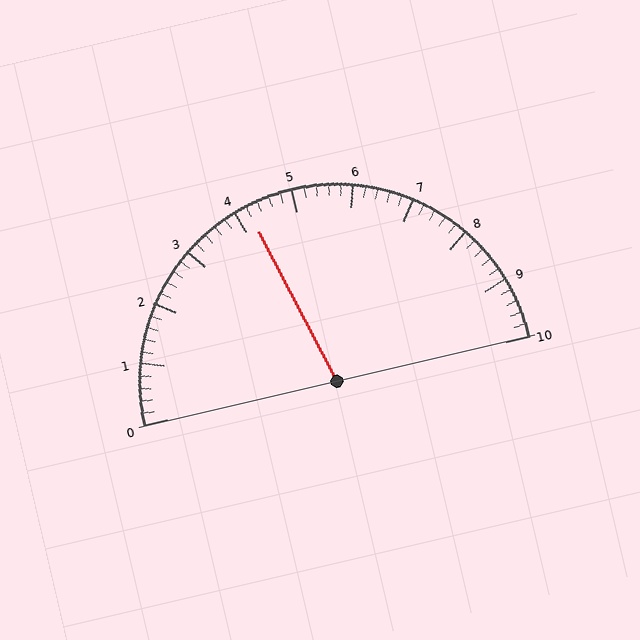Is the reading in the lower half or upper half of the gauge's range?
The reading is in the lower half of the range (0 to 10).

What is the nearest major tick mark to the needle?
The nearest major tick mark is 4.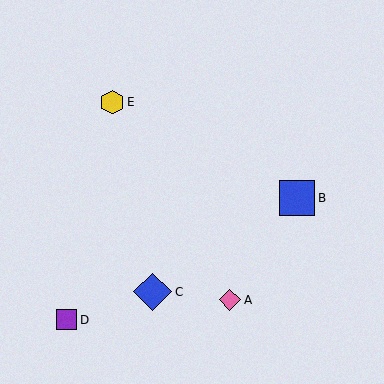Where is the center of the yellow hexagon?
The center of the yellow hexagon is at (112, 102).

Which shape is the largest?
The blue diamond (labeled C) is the largest.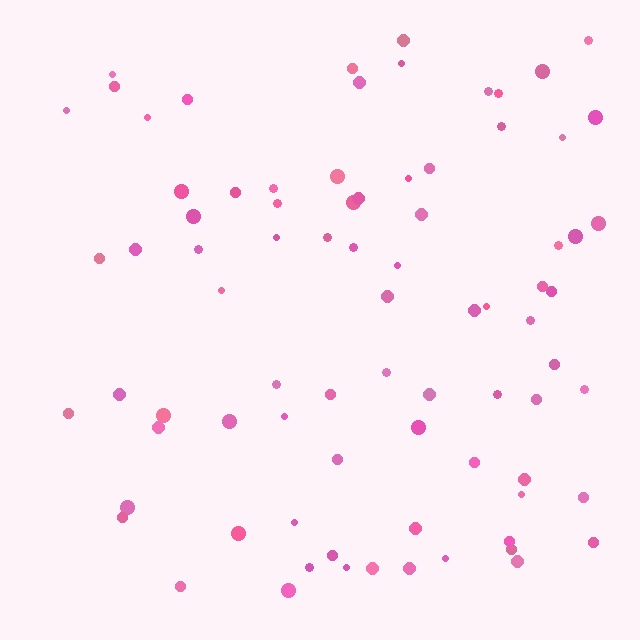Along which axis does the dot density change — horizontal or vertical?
Horizontal.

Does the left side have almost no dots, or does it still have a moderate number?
Still a moderate number, just noticeably fewer than the right.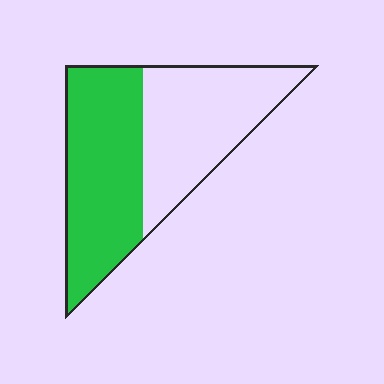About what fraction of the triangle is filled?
About one half (1/2).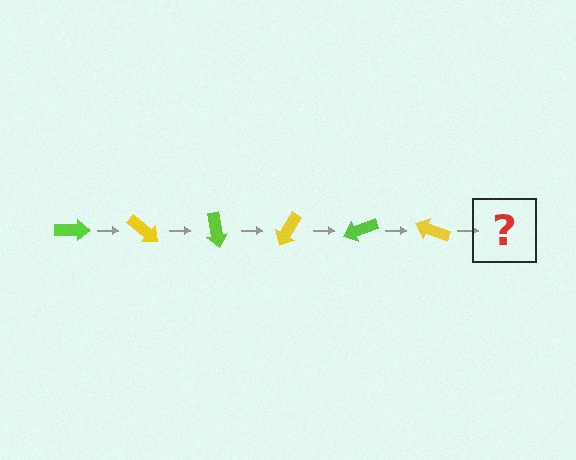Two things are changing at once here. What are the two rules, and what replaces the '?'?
The two rules are that it rotates 40 degrees each step and the color cycles through lime and yellow. The '?' should be a lime arrow, rotated 240 degrees from the start.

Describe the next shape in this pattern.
It should be a lime arrow, rotated 240 degrees from the start.